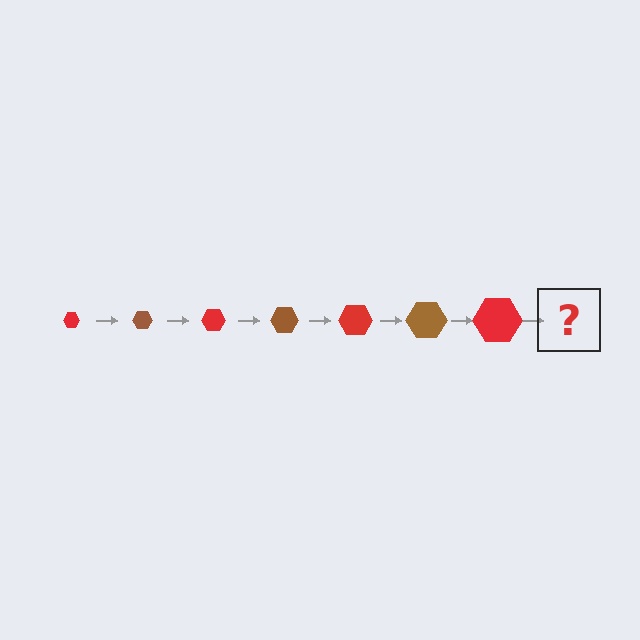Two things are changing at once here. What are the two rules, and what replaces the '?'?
The two rules are that the hexagon grows larger each step and the color cycles through red and brown. The '?' should be a brown hexagon, larger than the previous one.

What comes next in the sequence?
The next element should be a brown hexagon, larger than the previous one.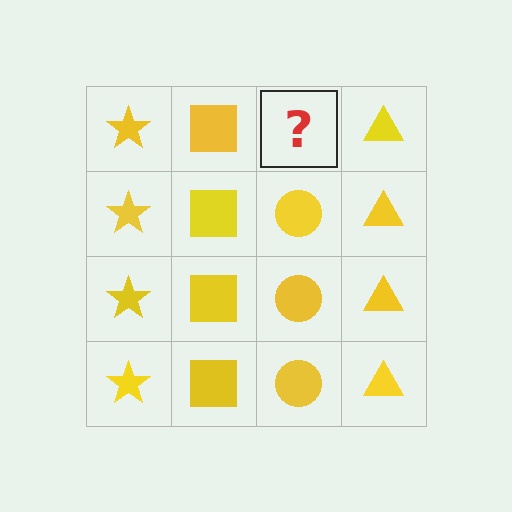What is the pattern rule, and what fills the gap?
The rule is that each column has a consistent shape. The gap should be filled with a yellow circle.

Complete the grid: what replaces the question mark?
The question mark should be replaced with a yellow circle.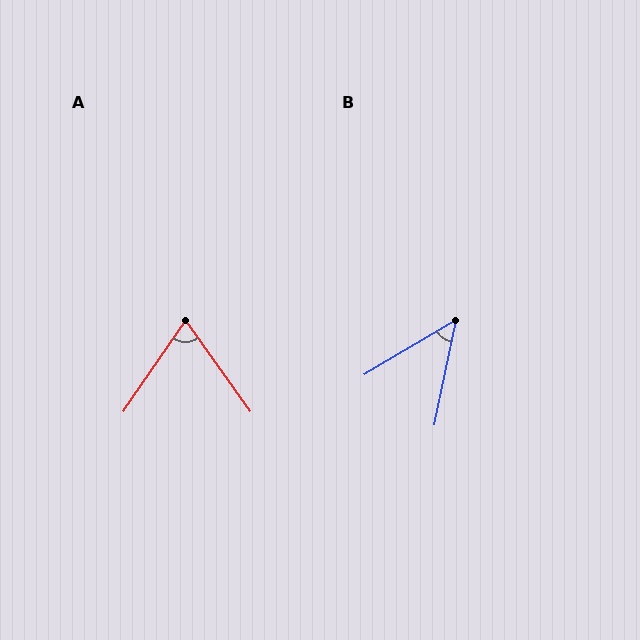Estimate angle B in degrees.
Approximately 48 degrees.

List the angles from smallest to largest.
B (48°), A (70°).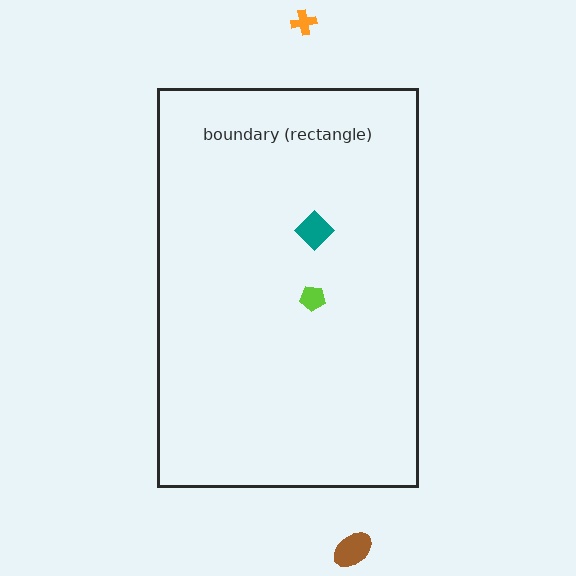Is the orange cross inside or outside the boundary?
Outside.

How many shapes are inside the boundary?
2 inside, 2 outside.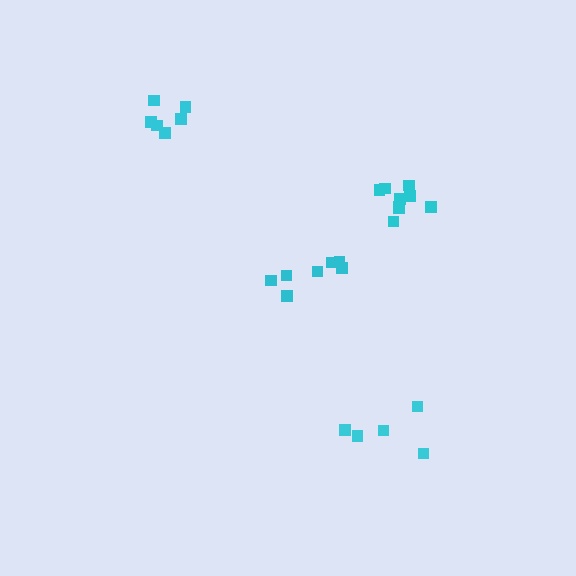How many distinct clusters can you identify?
There are 4 distinct clusters.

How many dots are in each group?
Group 1: 5 dots, Group 2: 9 dots, Group 3: 7 dots, Group 4: 6 dots (27 total).